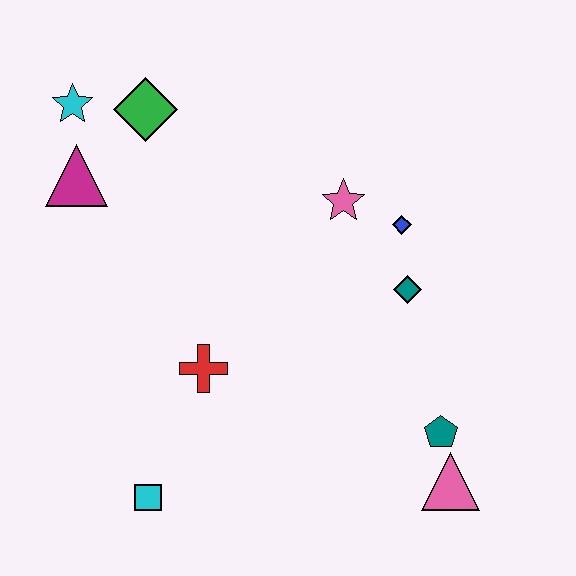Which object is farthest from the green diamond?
The pink triangle is farthest from the green diamond.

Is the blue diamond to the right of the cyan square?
Yes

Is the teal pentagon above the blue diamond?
No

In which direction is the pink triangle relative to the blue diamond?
The pink triangle is below the blue diamond.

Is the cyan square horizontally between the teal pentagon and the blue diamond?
No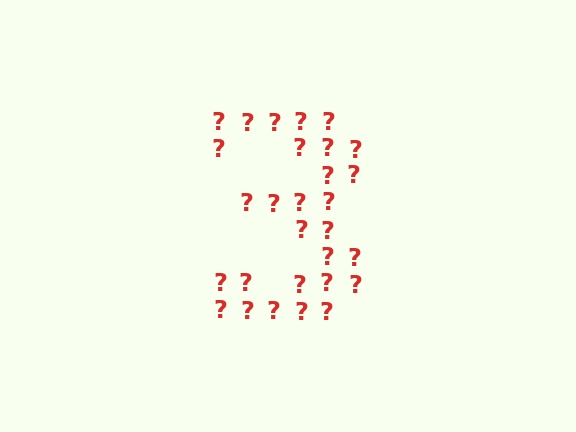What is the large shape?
The large shape is the digit 3.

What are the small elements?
The small elements are question marks.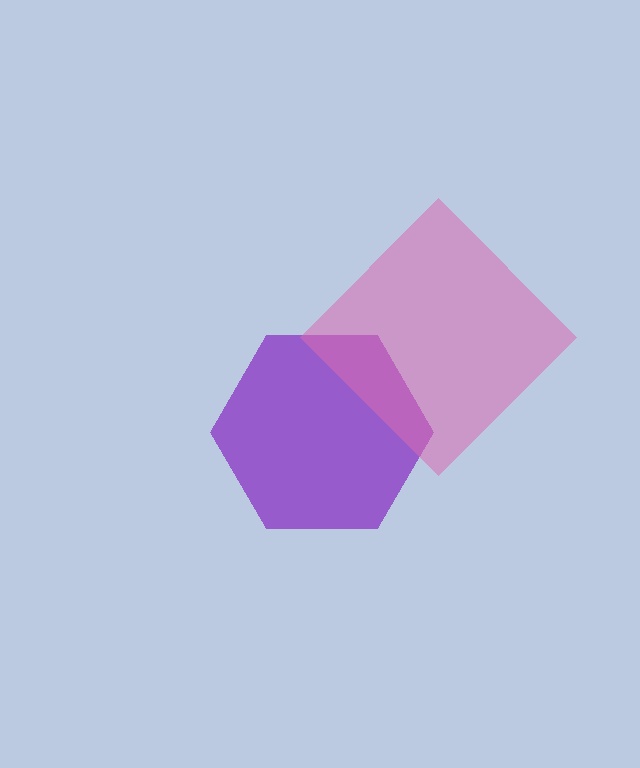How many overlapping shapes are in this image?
There are 2 overlapping shapes in the image.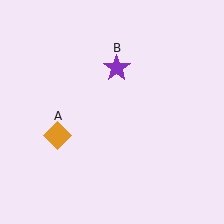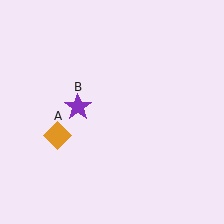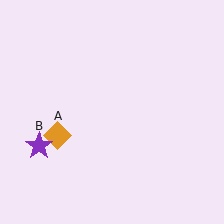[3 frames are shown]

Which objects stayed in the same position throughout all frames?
Orange diamond (object A) remained stationary.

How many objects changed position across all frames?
1 object changed position: purple star (object B).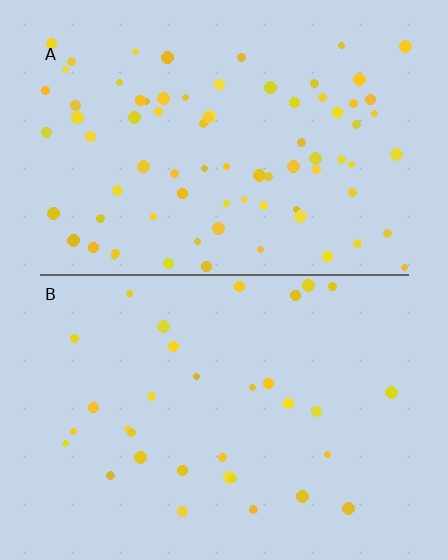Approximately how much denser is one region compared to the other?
Approximately 2.4× — region A over region B.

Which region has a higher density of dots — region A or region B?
A (the top).